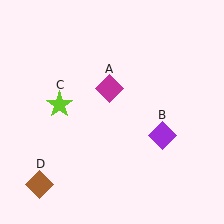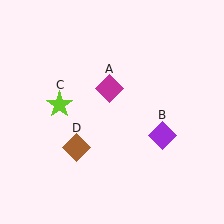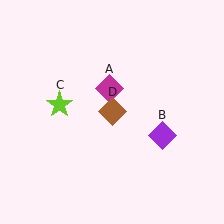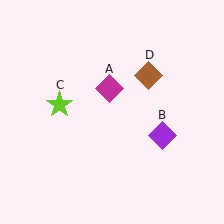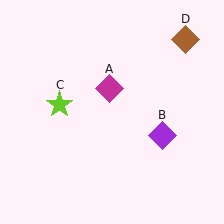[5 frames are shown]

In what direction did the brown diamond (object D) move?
The brown diamond (object D) moved up and to the right.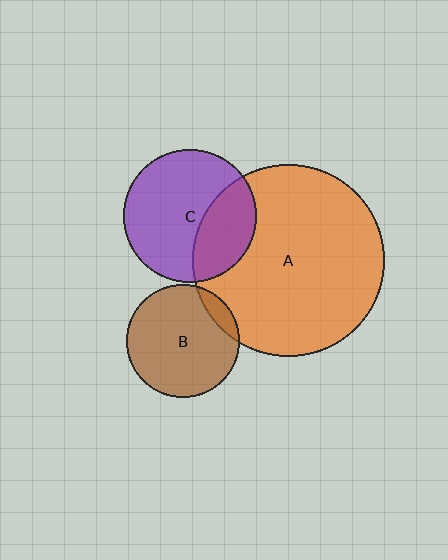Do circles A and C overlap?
Yes.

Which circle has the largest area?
Circle A (orange).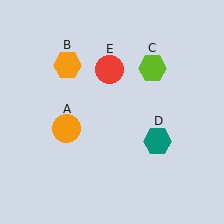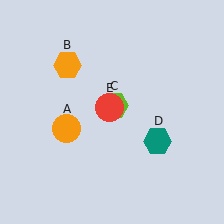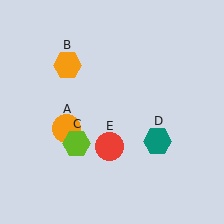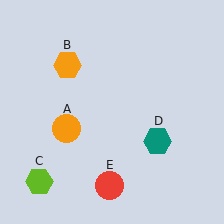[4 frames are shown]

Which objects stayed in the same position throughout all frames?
Orange circle (object A) and orange hexagon (object B) and teal hexagon (object D) remained stationary.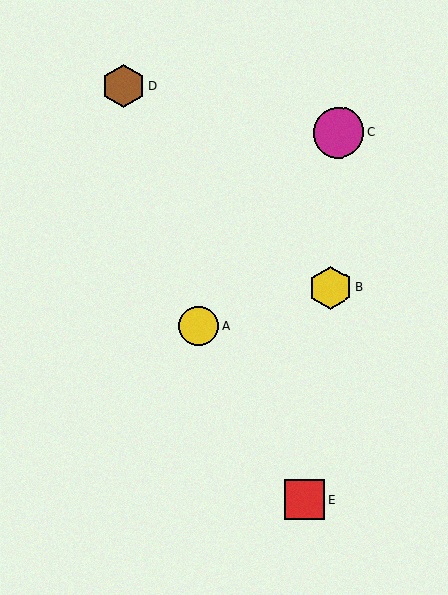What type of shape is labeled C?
Shape C is a magenta circle.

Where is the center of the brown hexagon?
The center of the brown hexagon is at (124, 87).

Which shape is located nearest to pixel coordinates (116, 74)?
The brown hexagon (labeled D) at (124, 87) is nearest to that location.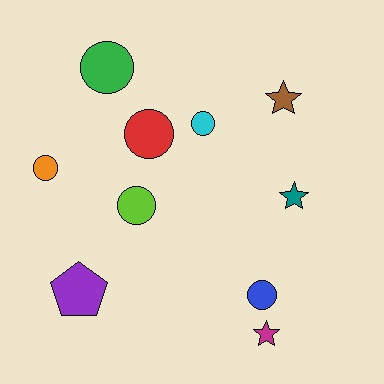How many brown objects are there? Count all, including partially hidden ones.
There is 1 brown object.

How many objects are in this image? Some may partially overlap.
There are 10 objects.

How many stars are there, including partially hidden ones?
There are 3 stars.